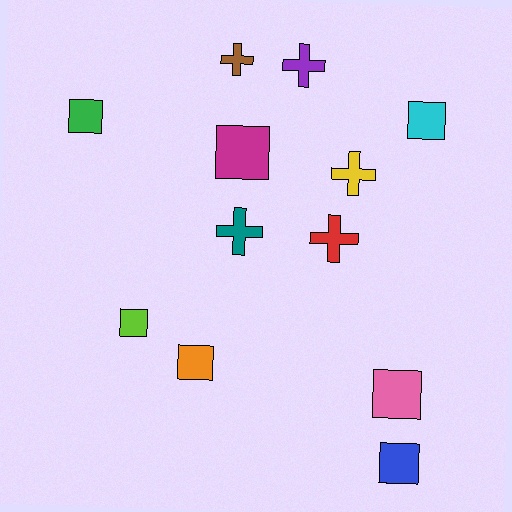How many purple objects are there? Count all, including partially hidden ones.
There is 1 purple object.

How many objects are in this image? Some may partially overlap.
There are 12 objects.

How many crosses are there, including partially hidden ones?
There are 5 crosses.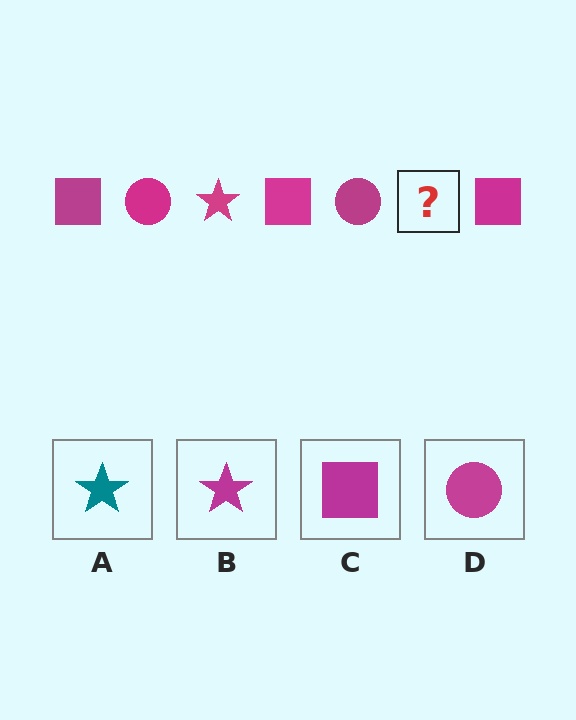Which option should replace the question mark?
Option B.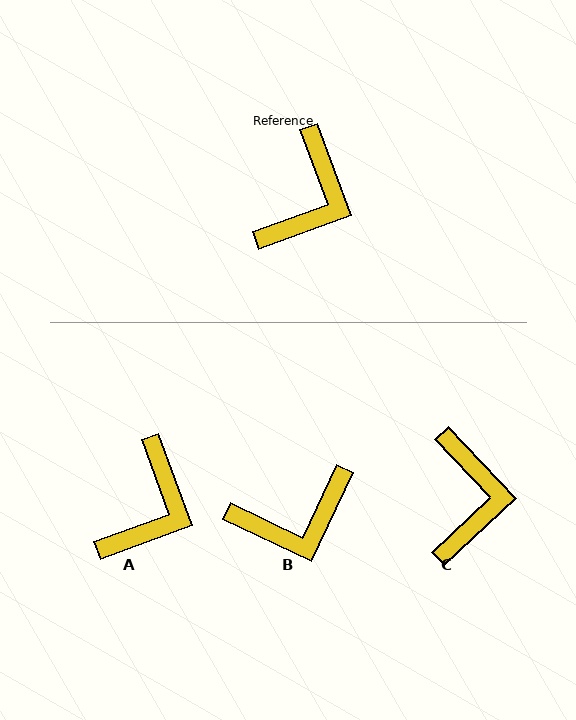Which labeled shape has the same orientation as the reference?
A.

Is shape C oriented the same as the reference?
No, it is off by about 23 degrees.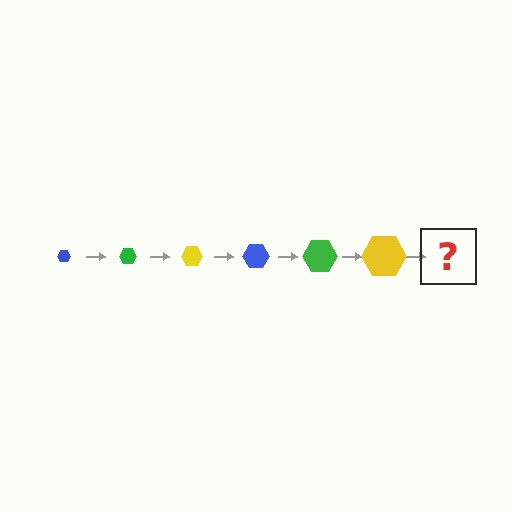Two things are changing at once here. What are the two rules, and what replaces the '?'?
The two rules are that the hexagon grows larger each step and the color cycles through blue, green, and yellow. The '?' should be a blue hexagon, larger than the previous one.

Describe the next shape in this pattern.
It should be a blue hexagon, larger than the previous one.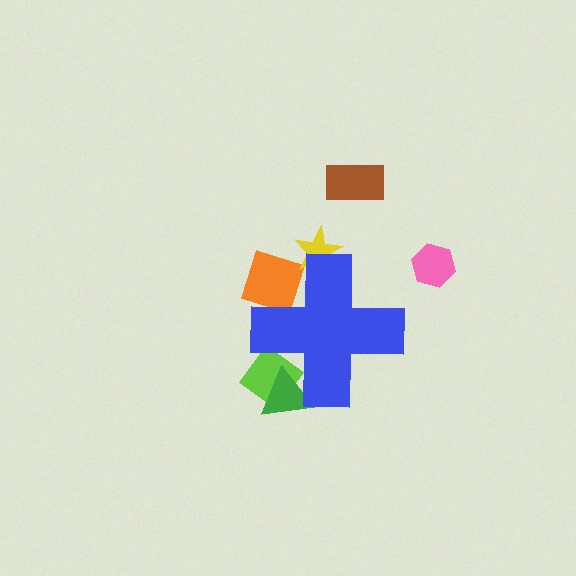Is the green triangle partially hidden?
Yes, the green triangle is partially hidden behind the blue cross.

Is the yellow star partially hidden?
Yes, the yellow star is partially hidden behind the blue cross.